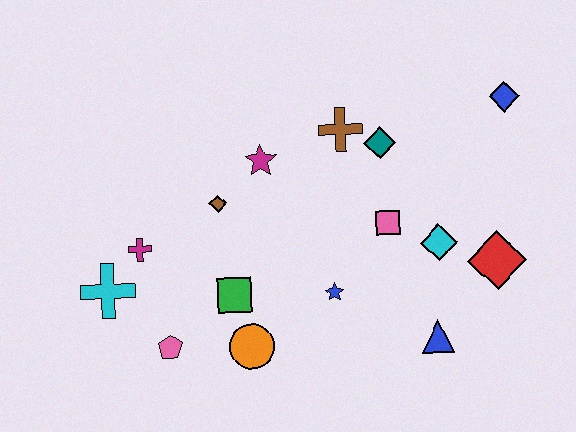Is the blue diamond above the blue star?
Yes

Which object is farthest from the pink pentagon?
The blue diamond is farthest from the pink pentagon.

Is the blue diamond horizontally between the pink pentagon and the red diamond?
No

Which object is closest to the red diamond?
The cyan diamond is closest to the red diamond.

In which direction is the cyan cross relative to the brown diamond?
The cyan cross is to the left of the brown diamond.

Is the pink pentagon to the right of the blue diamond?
No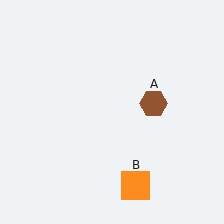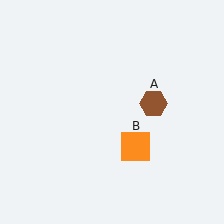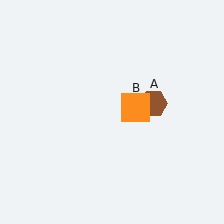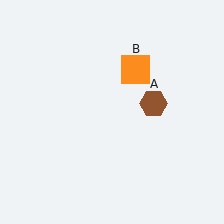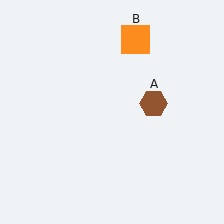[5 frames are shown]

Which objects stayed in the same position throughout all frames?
Brown hexagon (object A) remained stationary.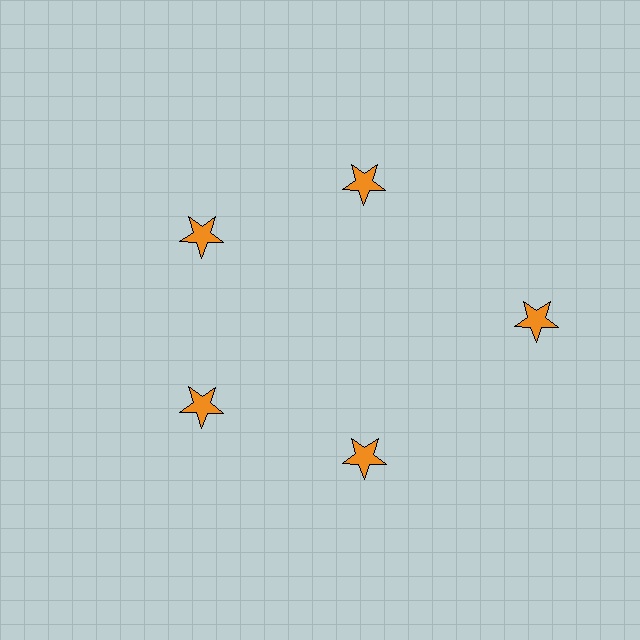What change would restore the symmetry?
The symmetry would be restored by moving it inward, back onto the ring so that all 5 stars sit at equal angles and equal distance from the center.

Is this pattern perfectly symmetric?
No. The 5 orange stars are arranged in a ring, but one element near the 3 o'clock position is pushed outward from the center, breaking the 5-fold rotational symmetry.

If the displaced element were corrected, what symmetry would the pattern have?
It would have 5-fold rotational symmetry — the pattern would map onto itself every 72 degrees.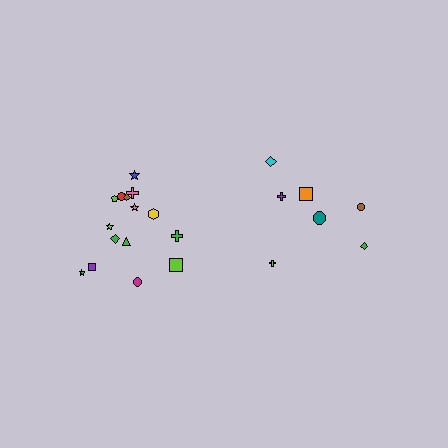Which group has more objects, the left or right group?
The left group.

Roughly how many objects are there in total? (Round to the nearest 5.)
Roughly 20 objects in total.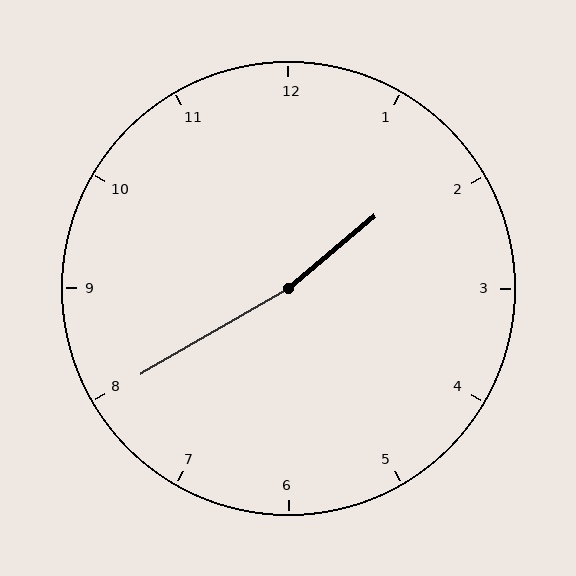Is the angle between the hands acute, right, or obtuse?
It is obtuse.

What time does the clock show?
1:40.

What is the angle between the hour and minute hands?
Approximately 170 degrees.